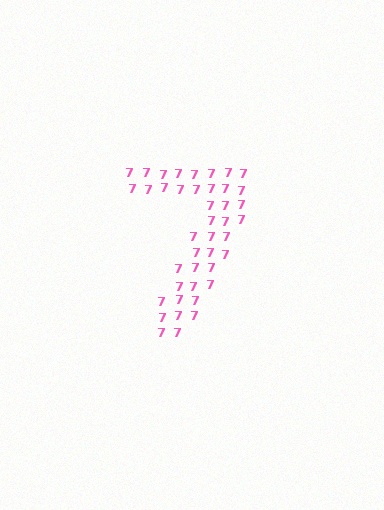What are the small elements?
The small elements are digit 7's.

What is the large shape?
The large shape is the digit 7.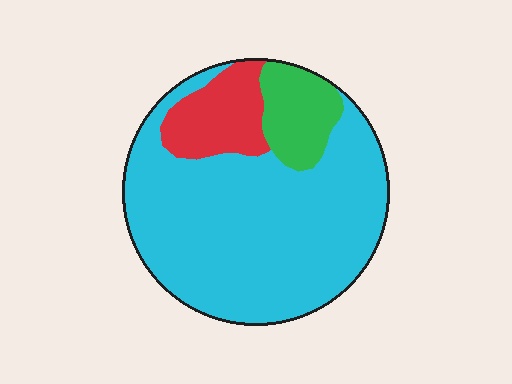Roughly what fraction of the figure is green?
Green covers 12% of the figure.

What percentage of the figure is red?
Red covers about 15% of the figure.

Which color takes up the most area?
Cyan, at roughly 75%.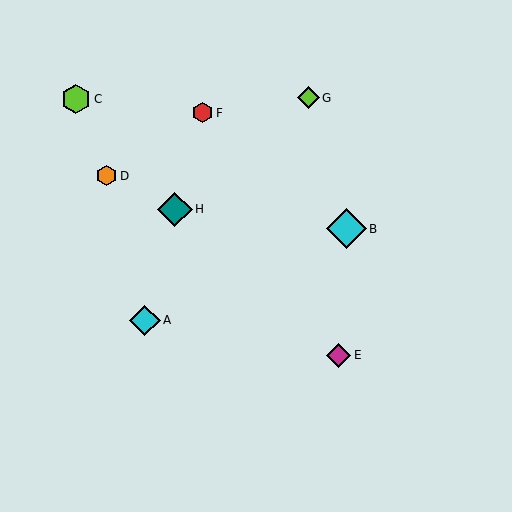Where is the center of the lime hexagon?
The center of the lime hexagon is at (76, 99).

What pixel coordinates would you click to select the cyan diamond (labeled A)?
Click at (145, 320) to select the cyan diamond A.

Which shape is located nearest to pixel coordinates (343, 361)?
The magenta diamond (labeled E) at (339, 355) is nearest to that location.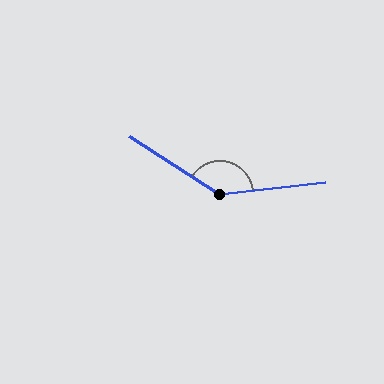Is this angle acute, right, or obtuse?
It is obtuse.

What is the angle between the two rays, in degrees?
Approximately 141 degrees.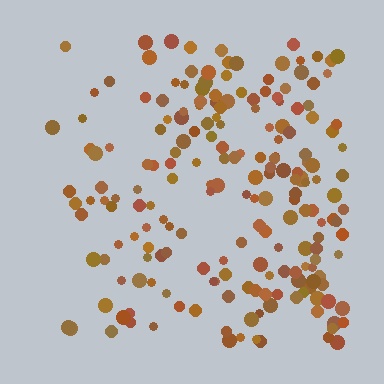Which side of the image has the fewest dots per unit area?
The left.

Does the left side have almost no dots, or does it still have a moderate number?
Still a moderate number, just noticeably fewer than the right.